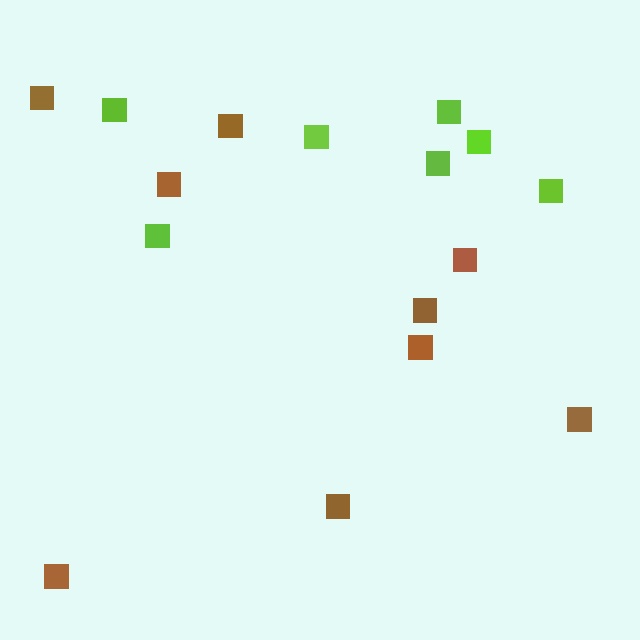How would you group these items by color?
There are 2 groups: one group of lime squares (7) and one group of brown squares (9).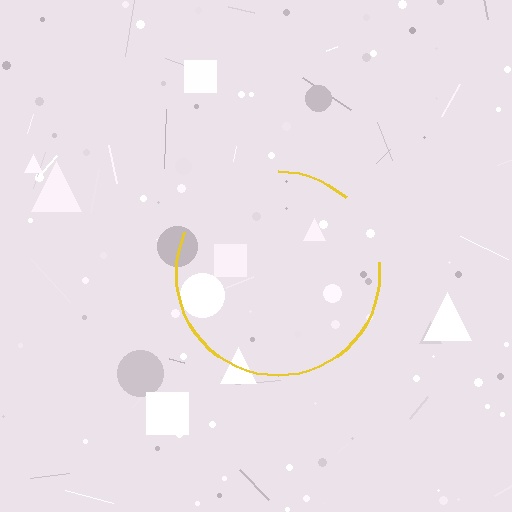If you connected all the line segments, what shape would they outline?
They would outline a circle.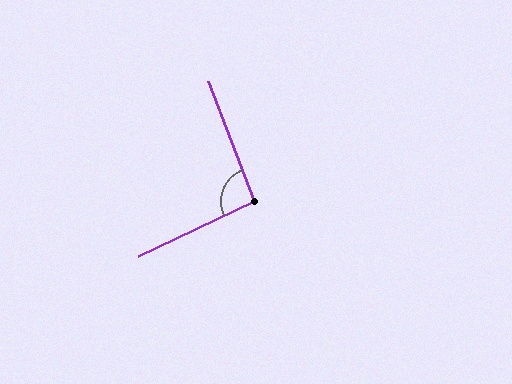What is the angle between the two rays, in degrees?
Approximately 94 degrees.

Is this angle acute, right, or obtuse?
It is approximately a right angle.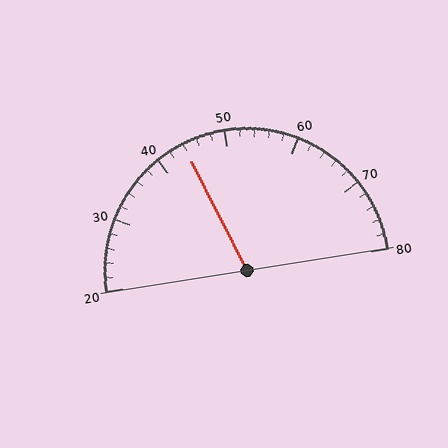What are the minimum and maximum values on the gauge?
The gauge ranges from 20 to 80.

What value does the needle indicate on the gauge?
The needle indicates approximately 44.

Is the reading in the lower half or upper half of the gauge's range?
The reading is in the lower half of the range (20 to 80).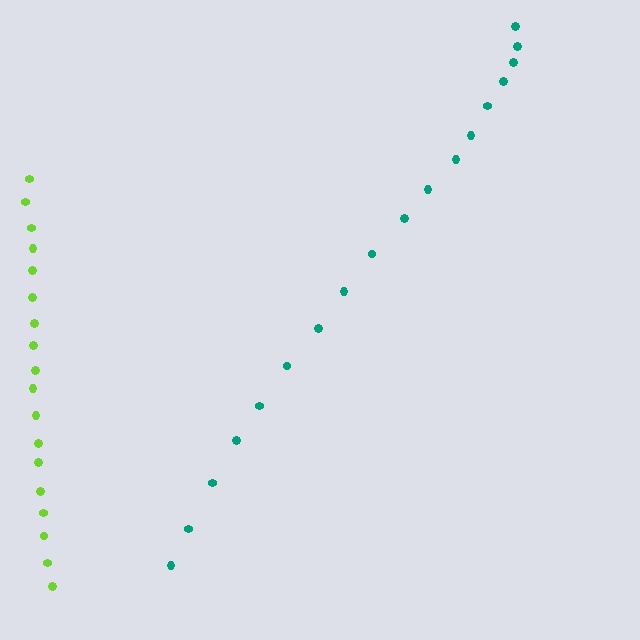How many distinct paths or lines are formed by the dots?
There are 2 distinct paths.